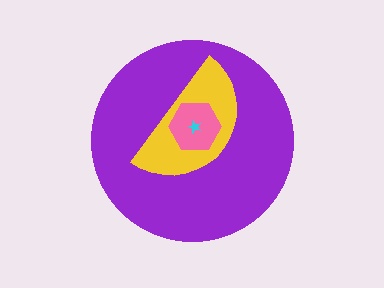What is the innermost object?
The cyan star.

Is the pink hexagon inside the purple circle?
Yes.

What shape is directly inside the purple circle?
The yellow semicircle.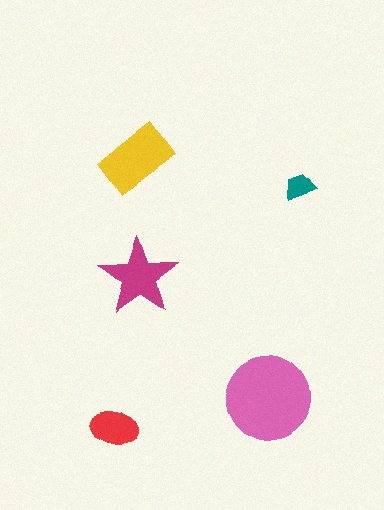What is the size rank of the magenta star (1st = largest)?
3rd.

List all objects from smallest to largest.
The teal trapezoid, the red ellipse, the magenta star, the yellow rectangle, the pink circle.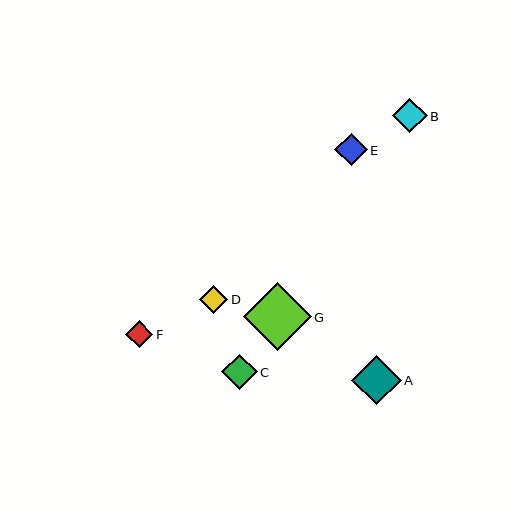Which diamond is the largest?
Diamond G is the largest with a size of approximately 68 pixels.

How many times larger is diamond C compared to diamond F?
Diamond C is approximately 1.3 times the size of diamond F.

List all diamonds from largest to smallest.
From largest to smallest: G, A, C, B, E, D, F.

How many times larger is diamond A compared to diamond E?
Diamond A is approximately 1.5 times the size of diamond E.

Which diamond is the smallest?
Diamond F is the smallest with a size of approximately 27 pixels.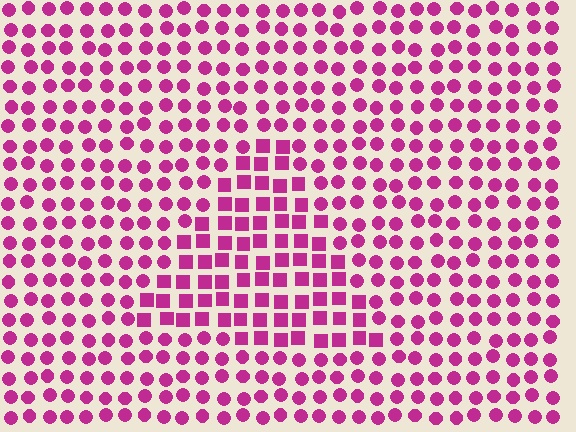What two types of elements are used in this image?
The image uses squares inside the triangle region and circles outside it.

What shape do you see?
I see a triangle.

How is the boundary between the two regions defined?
The boundary is defined by a change in element shape: squares inside vs. circles outside. All elements share the same color and spacing.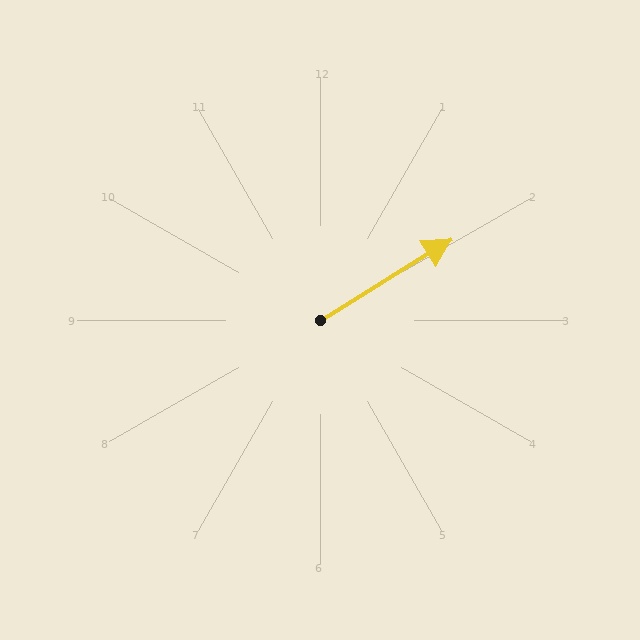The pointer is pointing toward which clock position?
Roughly 2 o'clock.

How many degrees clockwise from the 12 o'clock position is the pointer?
Approximately 58 degrees.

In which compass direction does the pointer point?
Northeast.